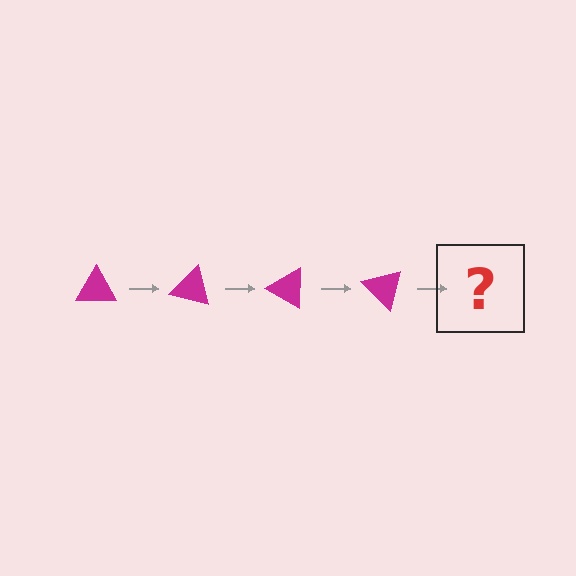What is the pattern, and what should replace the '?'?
The pattern is that the triangle rotates 15 degrees each step. The '?' should be a magenta triangle rotated 60 degrees.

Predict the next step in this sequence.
The next step is a magenta triangle rotated 60 degrees.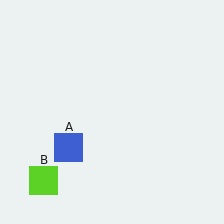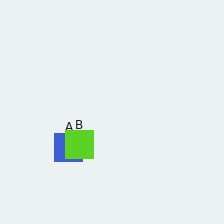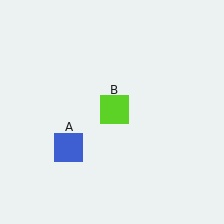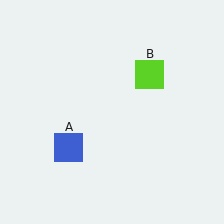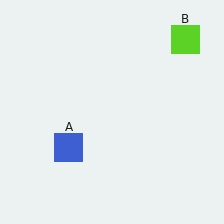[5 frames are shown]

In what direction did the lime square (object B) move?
The lime square (object B) moved up and to the right.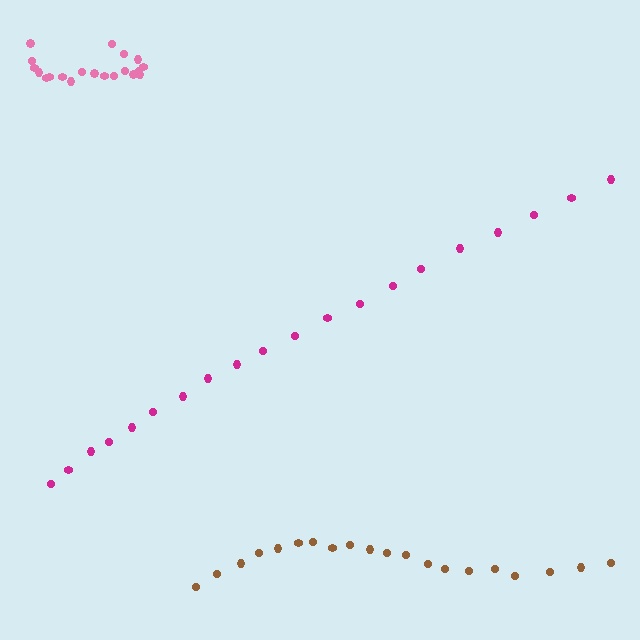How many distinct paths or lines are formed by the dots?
There are 3 distinct paths.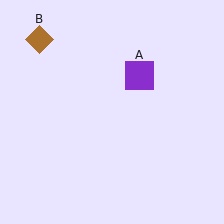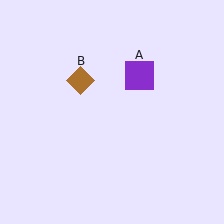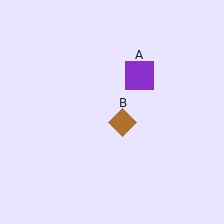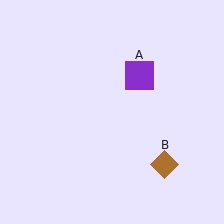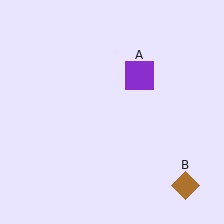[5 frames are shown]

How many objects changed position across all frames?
1 object changed position: brown diamond (object B).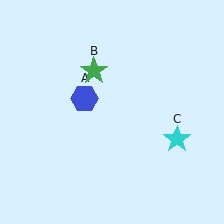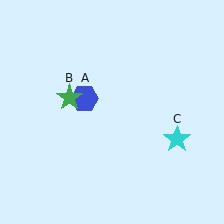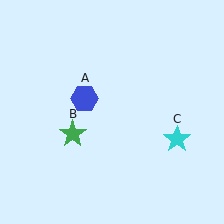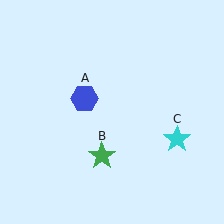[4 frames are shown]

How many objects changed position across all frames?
1 object changed position: green star (object B).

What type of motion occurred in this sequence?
The green star (object B) rotated counterclockwise around the center of the scene.